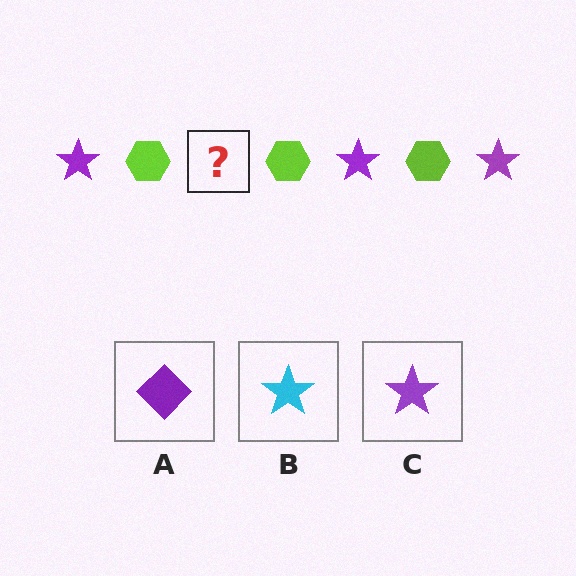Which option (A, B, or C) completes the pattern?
C.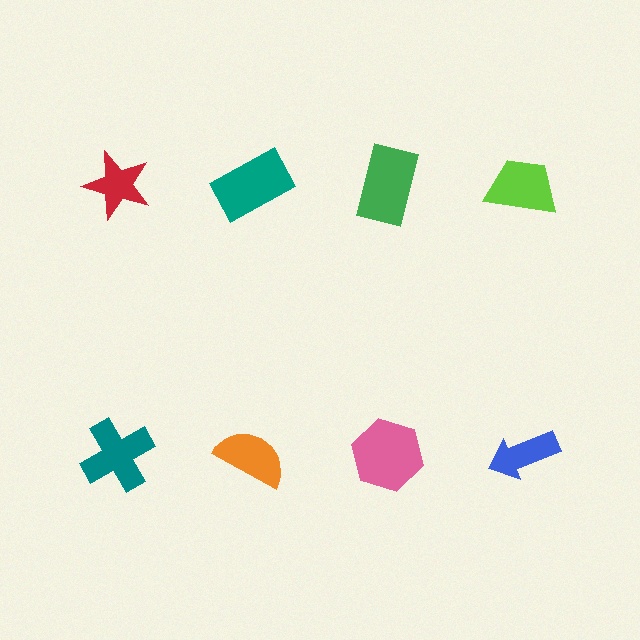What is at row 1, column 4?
A lime trapezoid.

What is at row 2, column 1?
A teal cross.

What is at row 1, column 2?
A teal rectangle.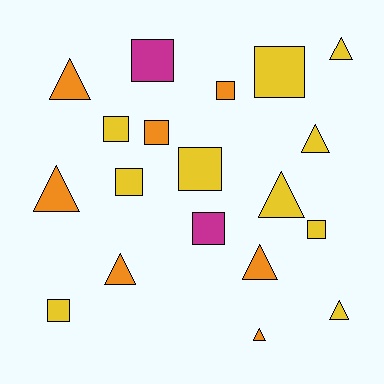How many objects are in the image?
There are 19 objects.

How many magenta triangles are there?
There are no magenta triangles.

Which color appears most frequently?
Yellow, with 10 objects.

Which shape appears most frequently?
Square, with 10 objects.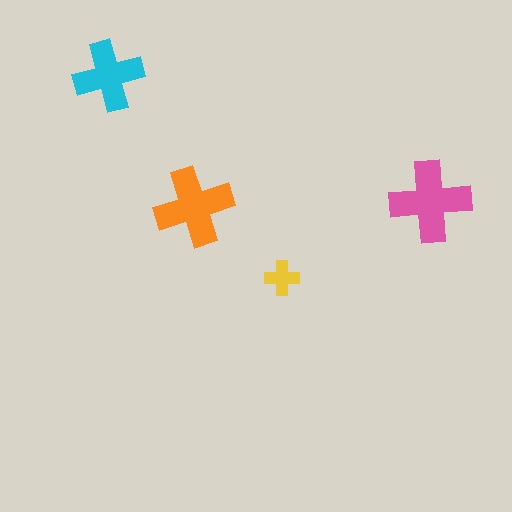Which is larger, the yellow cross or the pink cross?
The pink one.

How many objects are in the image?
There are 4 objects in the image.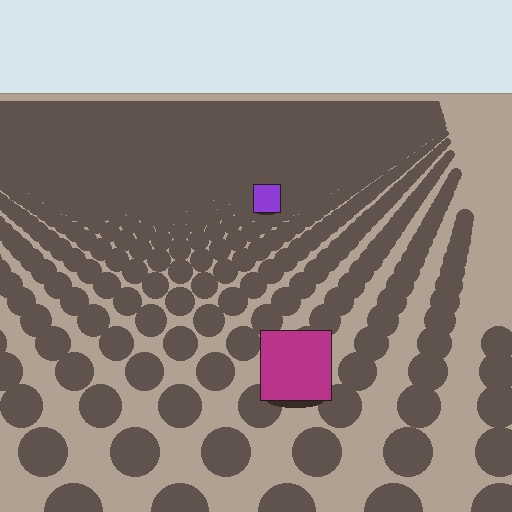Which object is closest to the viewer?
The magenta square is closest. The texture marks near it are larger and more spread out.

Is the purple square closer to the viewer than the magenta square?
No. The magenta square is closer — you can tell from the texture gradient: the ground texture is coarser near it.